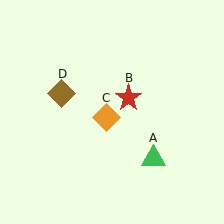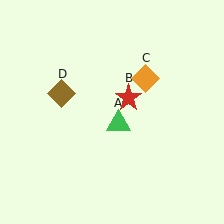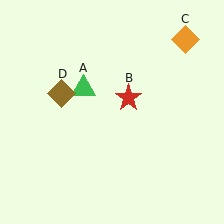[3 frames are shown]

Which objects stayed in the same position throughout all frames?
Red star (object B) and brown diamond (object D) remained stationary.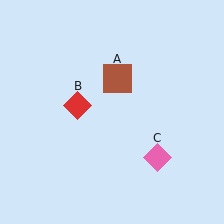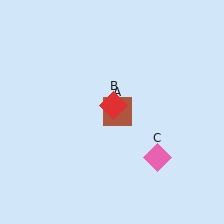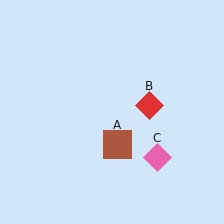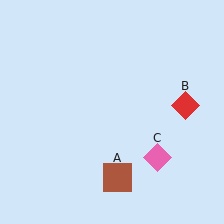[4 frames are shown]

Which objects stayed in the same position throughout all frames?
Pink diamond (object C) remained stationary.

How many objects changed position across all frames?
2 objects changed position: brown square (object A), red diamond (object B).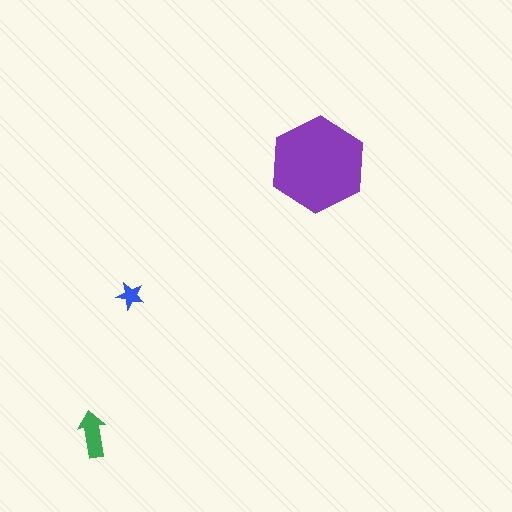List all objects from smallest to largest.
The blue star, the green arrow, the purple hexagon.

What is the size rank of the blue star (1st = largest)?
3rd.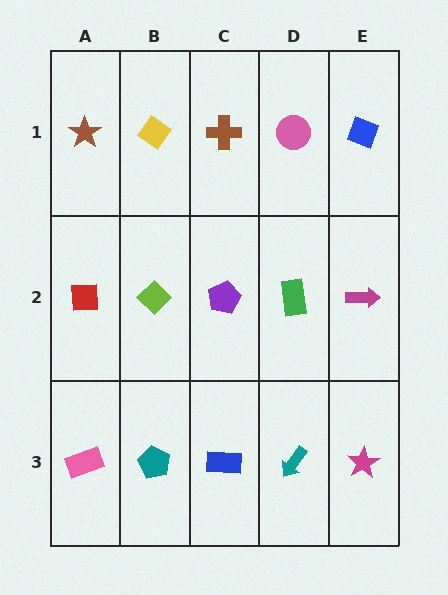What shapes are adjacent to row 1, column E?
A magenta arrow (row 2, column E), a pink circle (row 1, column D).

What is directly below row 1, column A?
A red square.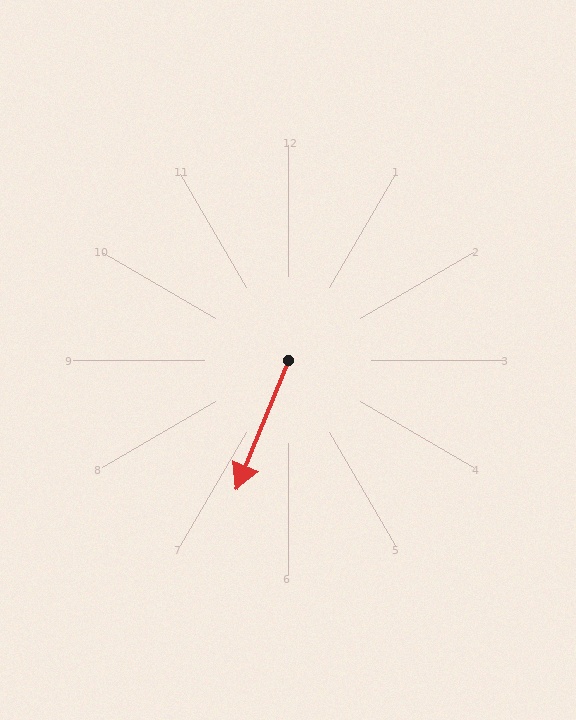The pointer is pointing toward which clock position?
Roughly 7 o'clock.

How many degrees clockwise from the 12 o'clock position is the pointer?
Approximately 202 degrees.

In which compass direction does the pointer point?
South.